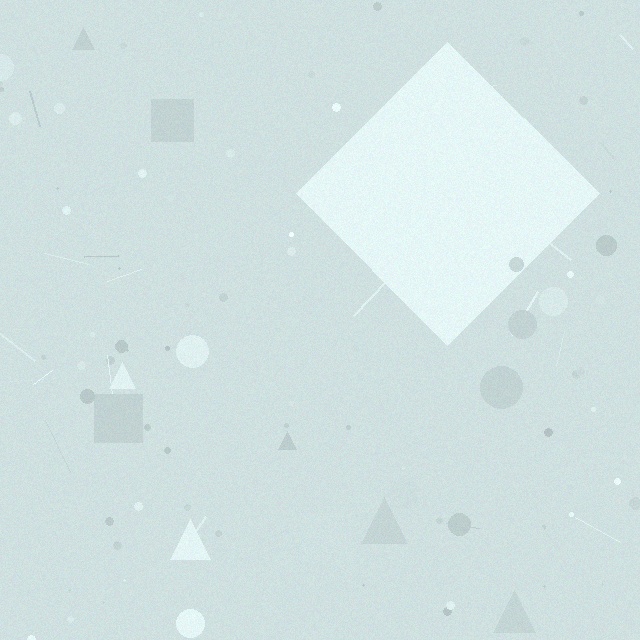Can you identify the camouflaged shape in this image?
The camouflaged shape is a diamond.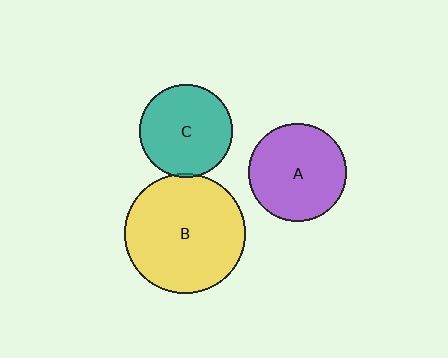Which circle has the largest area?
Circle B (yellow).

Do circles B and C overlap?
Yes.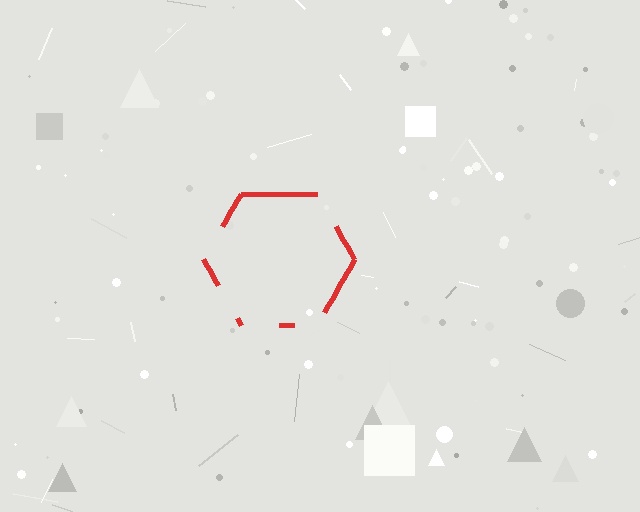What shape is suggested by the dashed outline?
The dashed outline suggests a hexagon.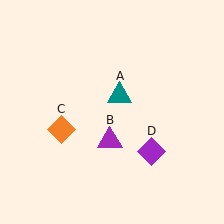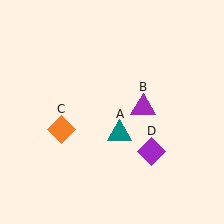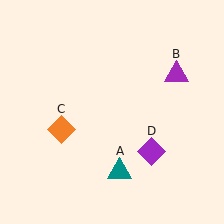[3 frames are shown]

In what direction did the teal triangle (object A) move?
The teal triangle (object A) moved down.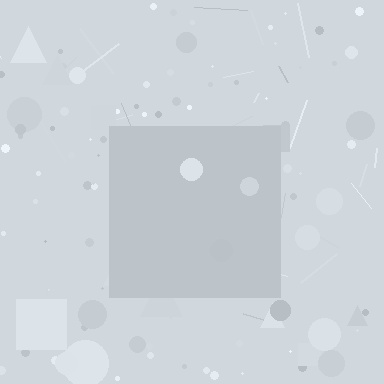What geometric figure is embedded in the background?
A square is embedded in the background.